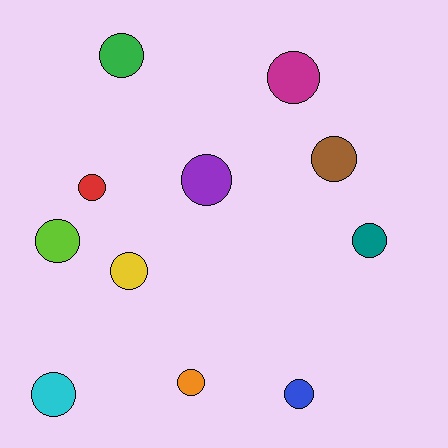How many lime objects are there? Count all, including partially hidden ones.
There is 1 lime object.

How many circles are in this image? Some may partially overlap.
There are 11 circles.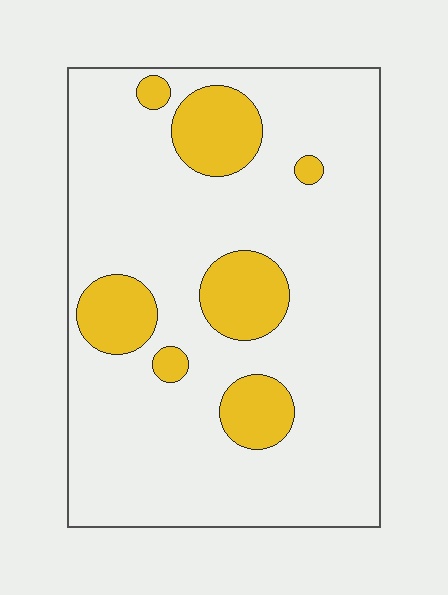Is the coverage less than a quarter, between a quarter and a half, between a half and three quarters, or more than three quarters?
Less than a quarter.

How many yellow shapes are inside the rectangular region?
7.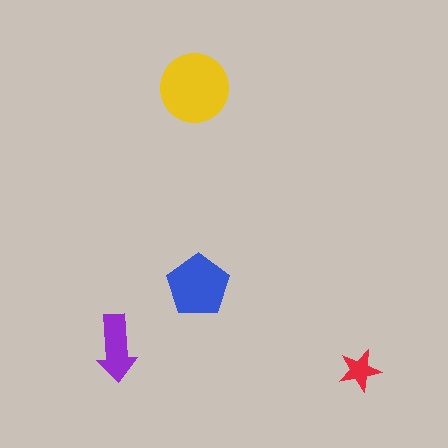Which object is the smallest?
The red star.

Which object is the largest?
The yellow circle.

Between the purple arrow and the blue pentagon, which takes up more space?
The blue pentagon.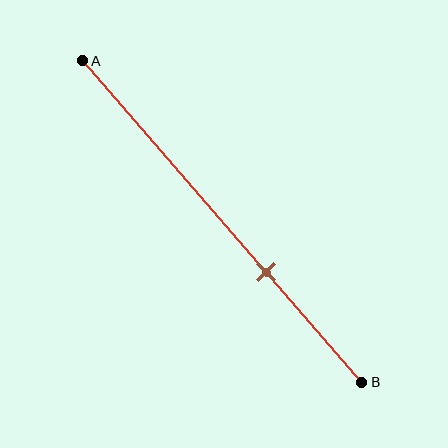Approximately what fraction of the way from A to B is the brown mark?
The brown mark is approximately 65% of the way from A to B.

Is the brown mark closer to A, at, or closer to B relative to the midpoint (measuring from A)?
The brown mark is closer to point B than the midpoint of segment AB.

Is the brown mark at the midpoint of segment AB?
No, the mark is at about 65% from A, not at the 50% midpoint.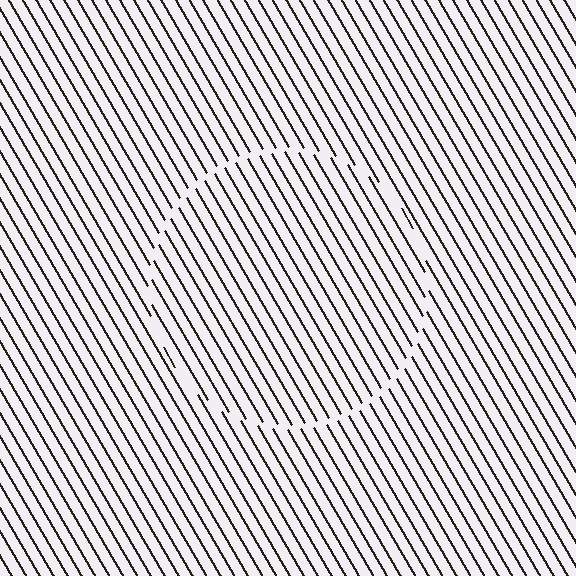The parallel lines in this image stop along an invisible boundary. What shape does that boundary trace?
An illusory circle. The interior of the shape contains the same grating, shifted by half a period — the contour is defined by the phase discontinuity where line-ends from the inner and outer gratings abut.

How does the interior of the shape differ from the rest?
The interior of the shape contains the same grating, shifted by half a period — the contour is defined by the phase discontinuity where line-ends from the inner and outer gratings abut.